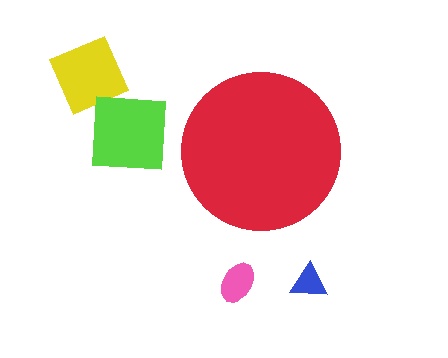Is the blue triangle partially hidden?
No, the blue triangle is fully visible.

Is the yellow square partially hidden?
No, the yellow square is fully visible.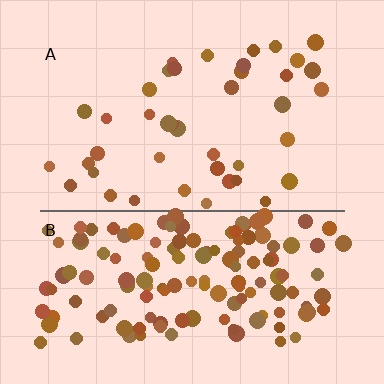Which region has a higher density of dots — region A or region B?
B (the bottom).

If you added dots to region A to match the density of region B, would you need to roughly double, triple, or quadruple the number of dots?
Approximately triple.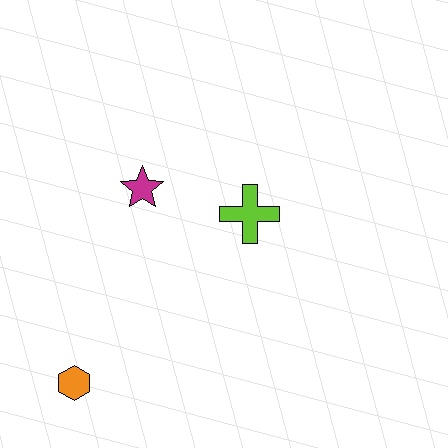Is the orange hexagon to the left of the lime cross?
Yes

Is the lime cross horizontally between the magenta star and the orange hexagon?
No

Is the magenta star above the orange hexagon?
Yes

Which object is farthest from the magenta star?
The orange hexagon is farthest from the magenta star.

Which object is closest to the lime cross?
The magenta star is closest to the lime cross.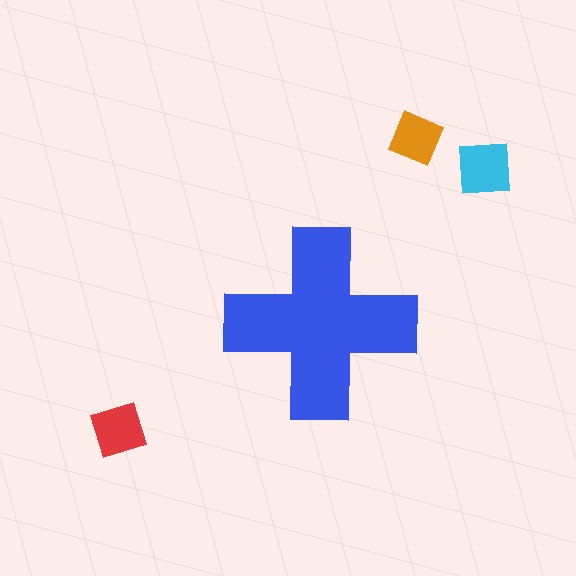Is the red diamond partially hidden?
No, the red diamond is fully visible.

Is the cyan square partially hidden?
No, the cyan square is fully visible.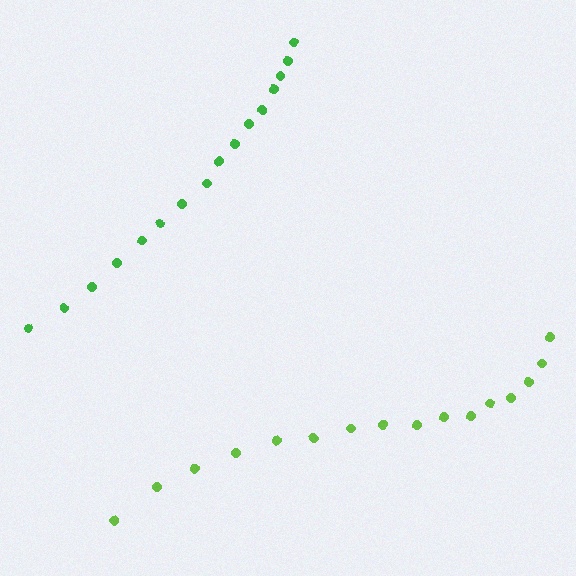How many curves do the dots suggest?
There are 2 distinct paths.